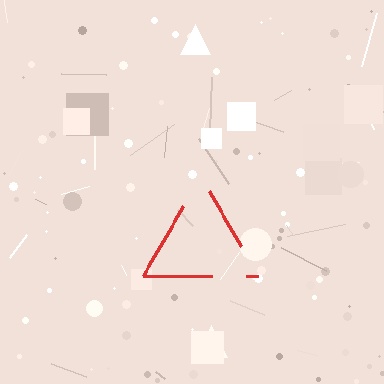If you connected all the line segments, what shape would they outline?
They would outline a triangle.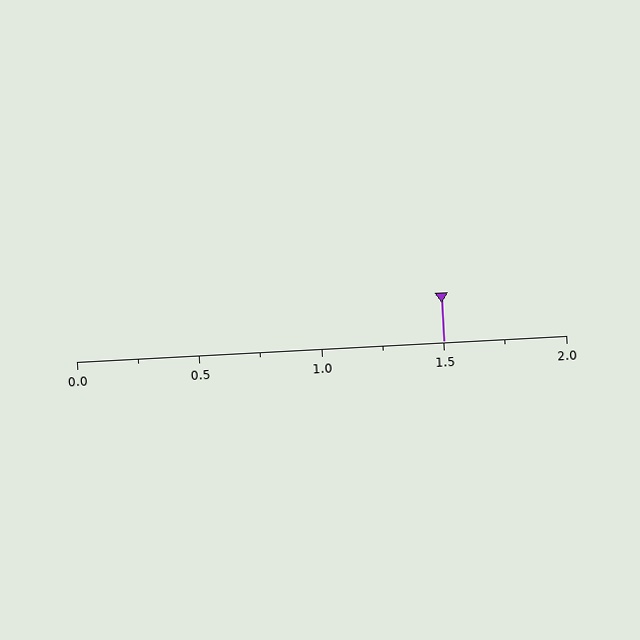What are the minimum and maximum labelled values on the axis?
The axis runs from 0.0 to 2.0.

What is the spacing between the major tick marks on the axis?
The major ticks are spaced 0.5 apart.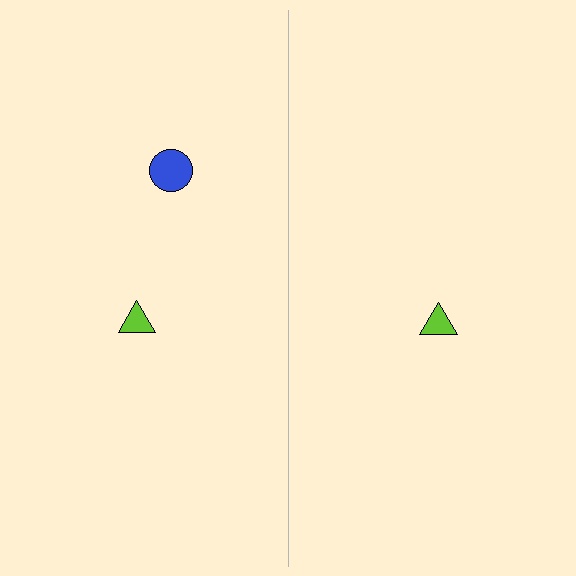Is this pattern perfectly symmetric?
No, the pattern is not perfectly symmetric. A blue circle is missing from the right side.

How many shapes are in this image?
There are 3 shapes in this image.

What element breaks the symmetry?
A blue circle is missing from the right side.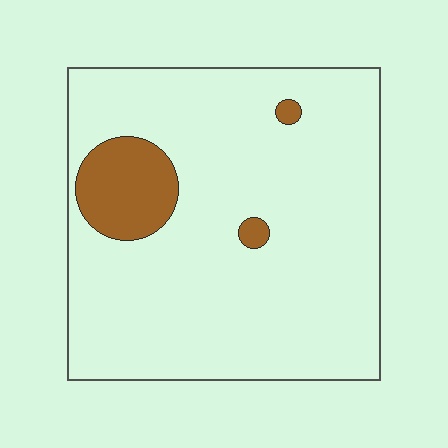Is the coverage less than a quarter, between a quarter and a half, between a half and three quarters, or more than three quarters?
Less than a quarter.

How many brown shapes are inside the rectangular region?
3.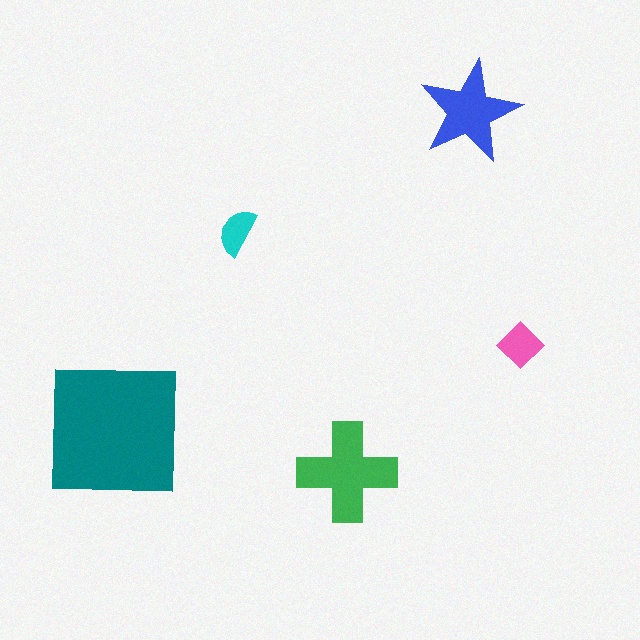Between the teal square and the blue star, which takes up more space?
The teal square.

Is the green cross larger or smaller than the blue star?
Larger.